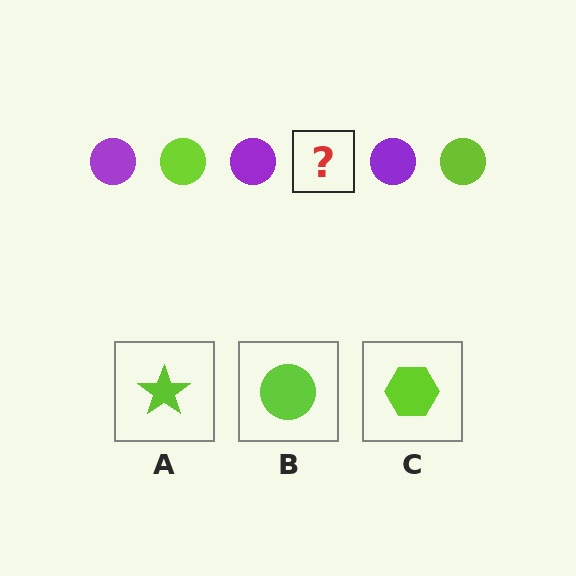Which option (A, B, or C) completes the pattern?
B.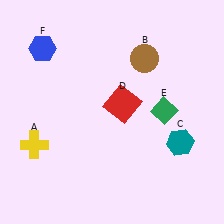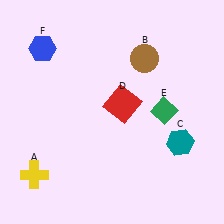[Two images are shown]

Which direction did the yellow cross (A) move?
The yellow cross (A) moved down.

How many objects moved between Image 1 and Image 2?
1 object moved between the two images.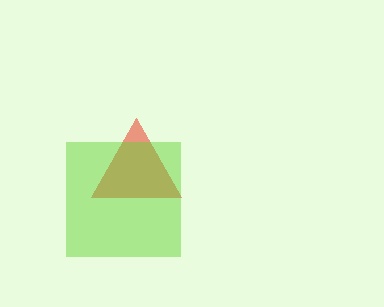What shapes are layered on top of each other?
The layered shapes are: a red triangle, a lime square.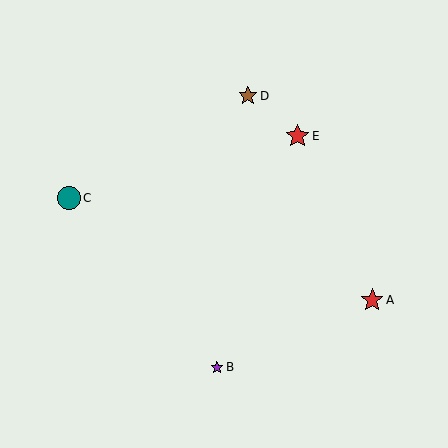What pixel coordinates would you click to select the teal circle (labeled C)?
Click at (69, 198) to select the teal circle C.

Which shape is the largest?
The red star (labeled E) is the largest.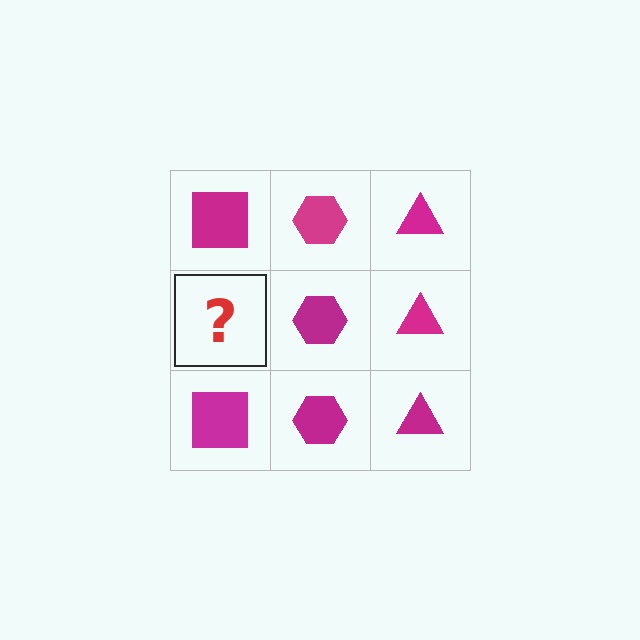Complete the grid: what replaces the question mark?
The question mark should be replaced with a magenta square.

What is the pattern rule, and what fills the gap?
The rule is that each column has a consistent shape. The gap should be filled with a magenta square.